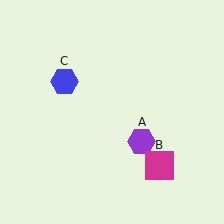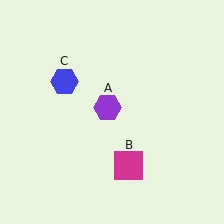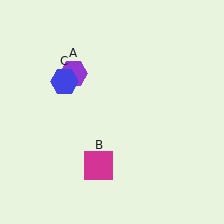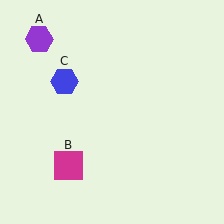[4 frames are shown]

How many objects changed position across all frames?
2 objects changed position: purple hexagon (object A), magenta square (object B).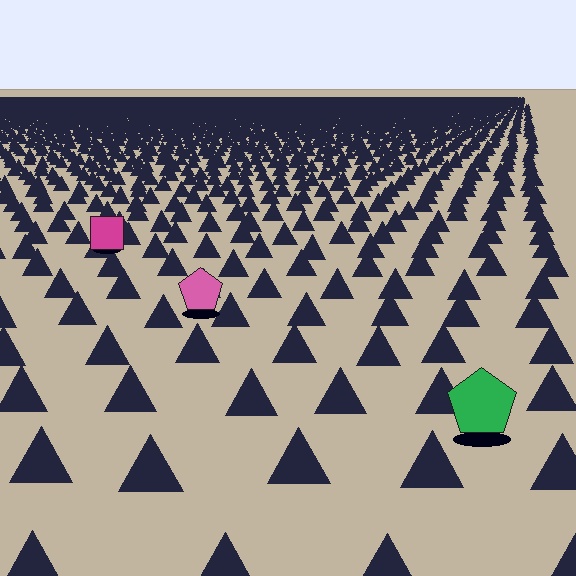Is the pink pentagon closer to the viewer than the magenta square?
Yes. The pink pentagon is closer — you can tell from the texture gradient: the ground texture is coarser near it.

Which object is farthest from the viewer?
The magenta square is farthest from the viewer. It appears smaller and the ground texture around it is denser.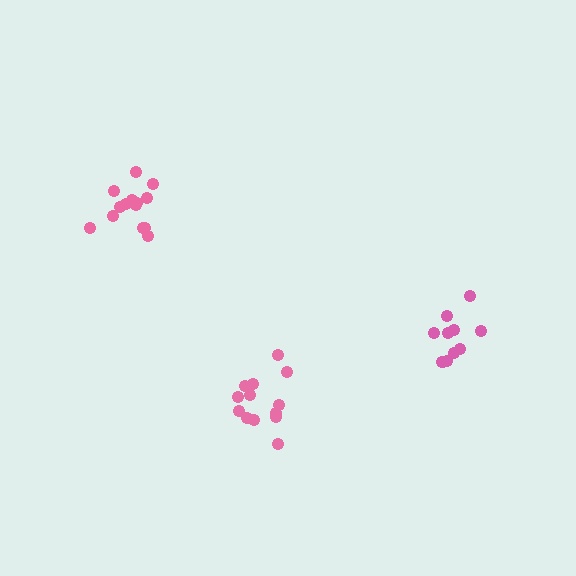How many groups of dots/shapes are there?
There are 3 groups.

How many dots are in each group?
Group 1: 10 dots, Group 2: 14 dots, Group 3: 13 dots (37 total).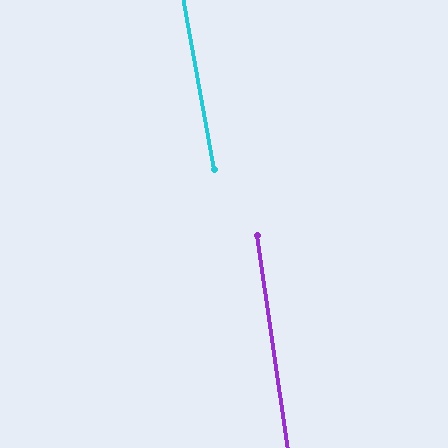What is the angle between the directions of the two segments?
Approximately 2 degrees.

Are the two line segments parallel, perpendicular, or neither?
Parallel — their directions differ by only 1.7°.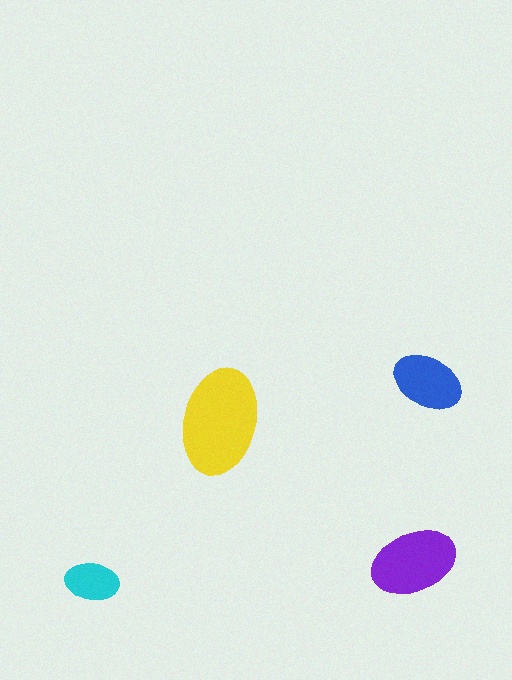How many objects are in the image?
There are 4 objects in the image.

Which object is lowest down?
The cyan ellipse is bottommost.